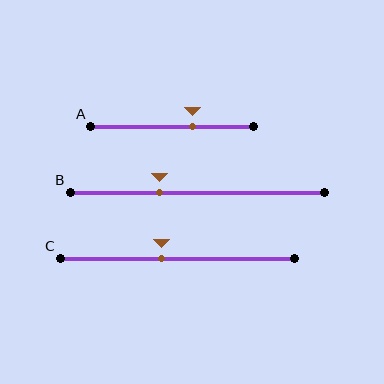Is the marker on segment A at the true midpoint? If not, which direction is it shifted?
No, the marker on segment A is shifted to the right by about 12% of the segment length.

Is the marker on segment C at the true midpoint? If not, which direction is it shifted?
No, the marker on segment C is shifted to the left by about 7% of the segment length.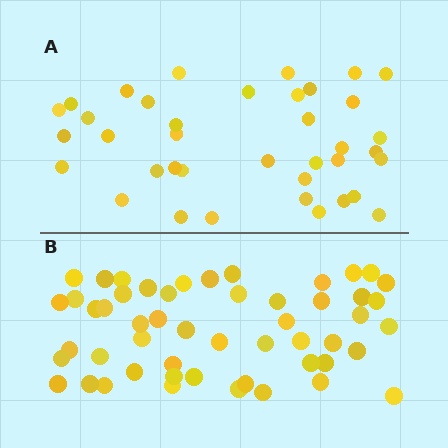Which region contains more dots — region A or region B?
Region B (the bottom region) has more dots.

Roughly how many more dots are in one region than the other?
Region B has approximately 15 more dots than region A.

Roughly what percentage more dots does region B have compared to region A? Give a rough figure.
About 35% more.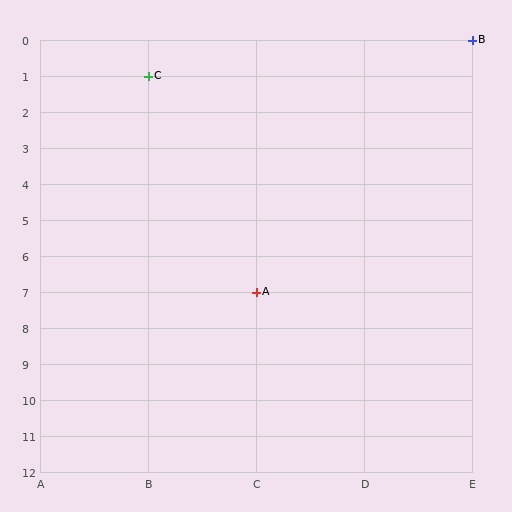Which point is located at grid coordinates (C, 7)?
Point A is at (C, 7).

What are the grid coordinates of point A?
Point A is at grid coordinates (C, 7).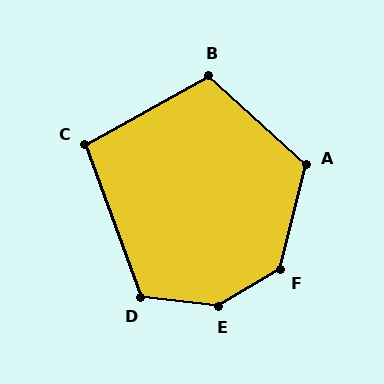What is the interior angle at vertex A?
Approximately 118 degrees (obtuse).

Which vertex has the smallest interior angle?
C, at approximately 99 degrees.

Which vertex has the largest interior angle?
E, at approximately 143 degrees.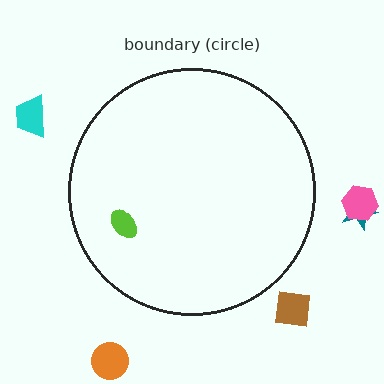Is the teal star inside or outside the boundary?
Outside.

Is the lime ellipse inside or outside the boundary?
Inside.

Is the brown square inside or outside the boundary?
Outside.